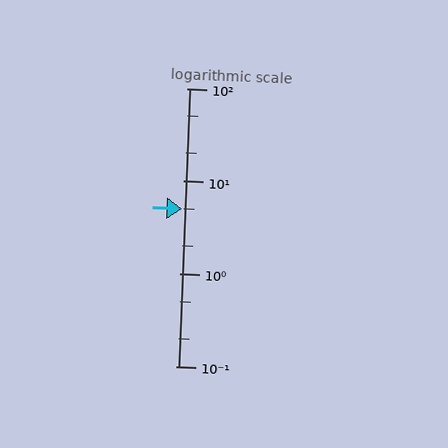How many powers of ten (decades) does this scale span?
The scale spans 3 decades, from 0.1 to 100.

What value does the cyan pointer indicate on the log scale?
The pointer indicates approximately 5.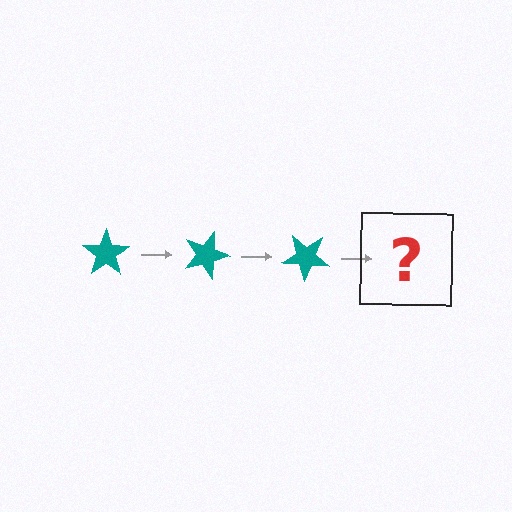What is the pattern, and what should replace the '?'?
The pattern is that the star rotates 20 degrees each step. The '?' should be a teal star rotated 60 degrees.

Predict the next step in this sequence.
The next step is a teal star rotated 60 degrees.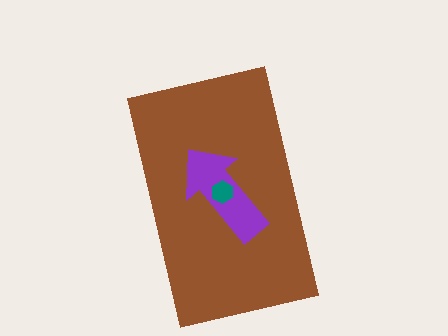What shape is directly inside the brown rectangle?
The purple arrow.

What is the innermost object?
The teal hexagon.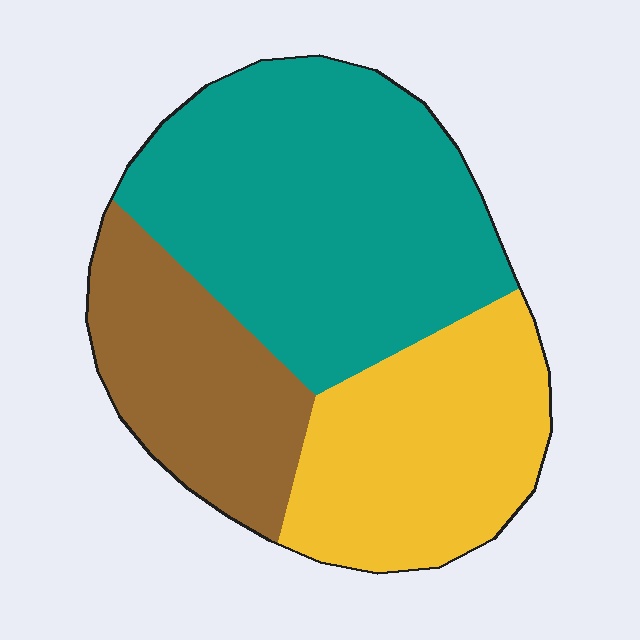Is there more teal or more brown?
Teal.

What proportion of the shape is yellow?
Yellow covers about 30% of the shape.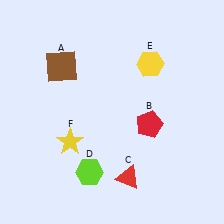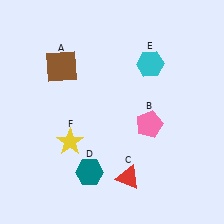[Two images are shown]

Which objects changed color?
B changed from red to pink. D changed from lime to teal. E changed from yellow to cyan.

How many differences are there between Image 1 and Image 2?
There are 3 differences between the two images.